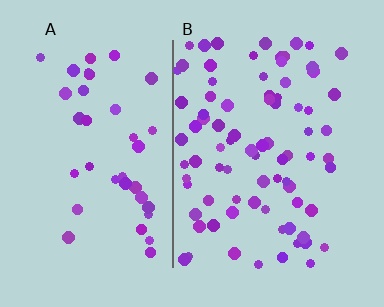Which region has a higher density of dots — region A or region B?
B (the right).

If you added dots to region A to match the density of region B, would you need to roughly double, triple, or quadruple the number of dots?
Approximately double.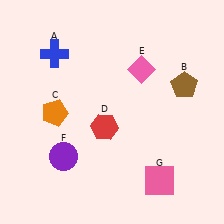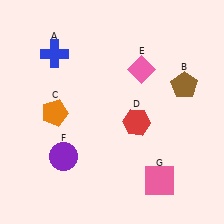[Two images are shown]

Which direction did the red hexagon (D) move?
The red hexagon (D) moved right.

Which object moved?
The red hexagon (D) moved right.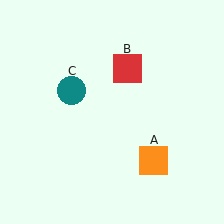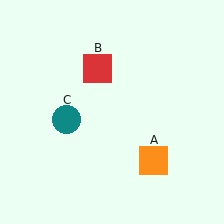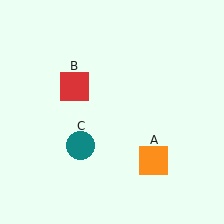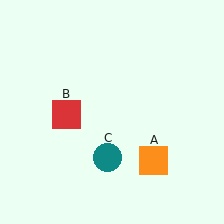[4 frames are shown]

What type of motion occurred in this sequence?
The red square (object B), teal circle (object C) rotated counterclockwise around the center of the scene.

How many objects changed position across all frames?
2 objects changed position: red square (object B), teal circle (object C).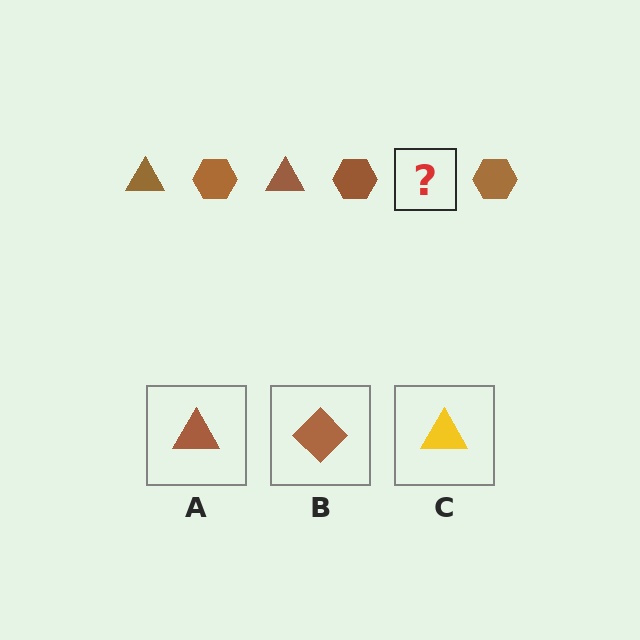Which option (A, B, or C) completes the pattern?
A.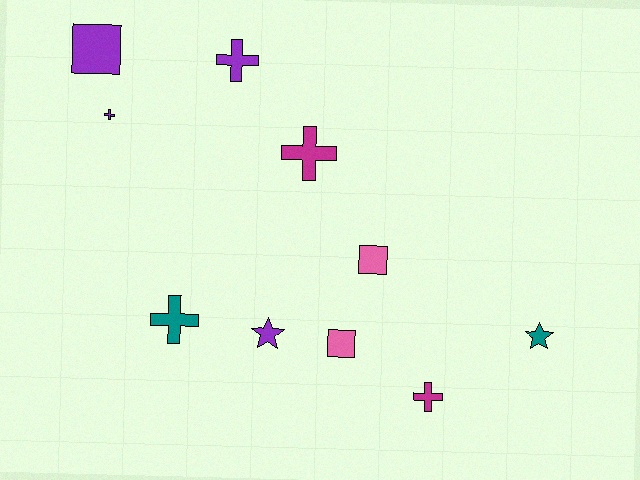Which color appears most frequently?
Purple, with 4 objects.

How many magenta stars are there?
There are no magenta stars.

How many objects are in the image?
There are 10 objects.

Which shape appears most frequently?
Cross, with 5 objects.